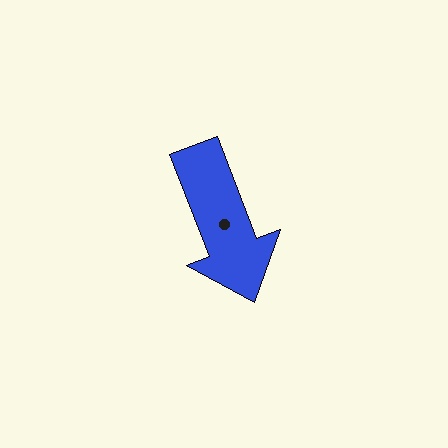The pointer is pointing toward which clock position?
Roughly 5 o'clock.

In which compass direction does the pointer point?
South.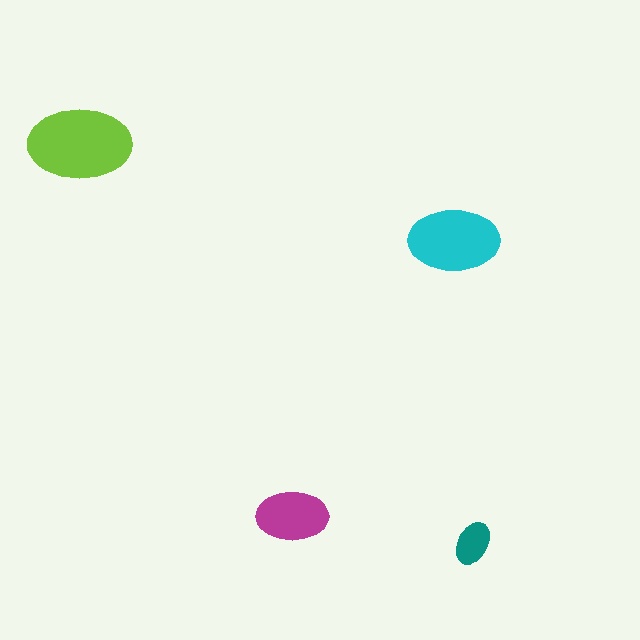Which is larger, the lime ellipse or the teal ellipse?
The lime one.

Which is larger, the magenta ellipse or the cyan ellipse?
The cyan one.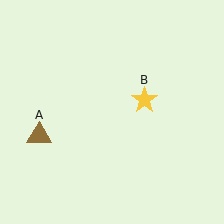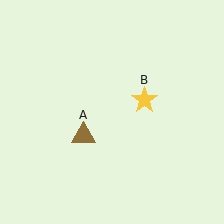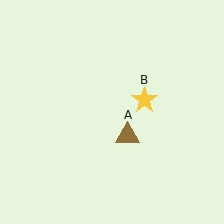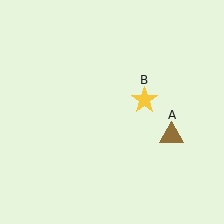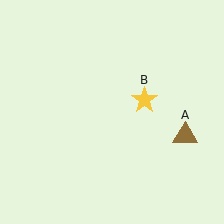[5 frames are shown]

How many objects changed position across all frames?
1 object changed position: brown triangle (object A).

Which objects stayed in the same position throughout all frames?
Yellow star (object B) remained stationary.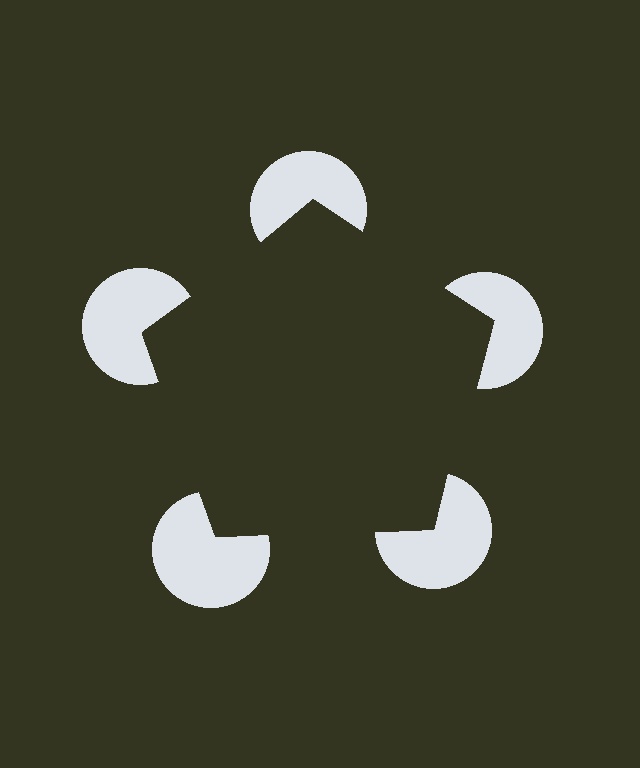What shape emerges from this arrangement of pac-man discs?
An illusory pentagon — its edges are inferred from the aligned wedge cuts in the pac-man discs, not physically drawn.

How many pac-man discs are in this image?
There are 5 — one at each vertex of the illusory pentagon.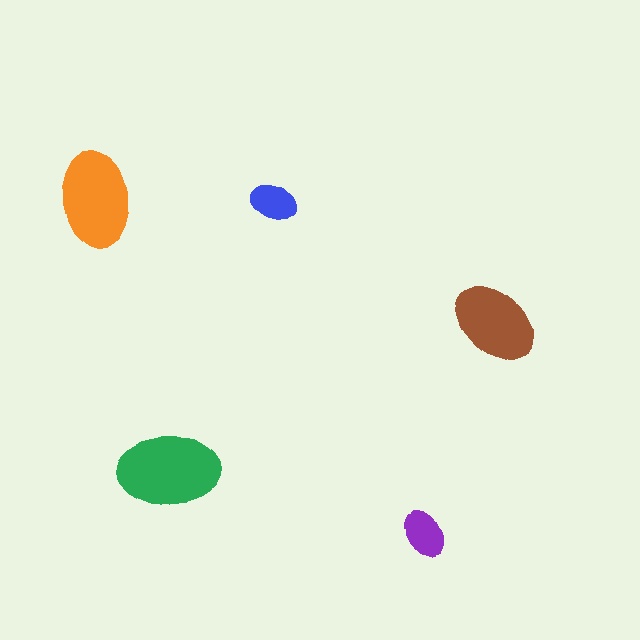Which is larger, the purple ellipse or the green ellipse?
The green one.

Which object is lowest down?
The purple ellipse is bottommost.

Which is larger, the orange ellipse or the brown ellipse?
The orange one.